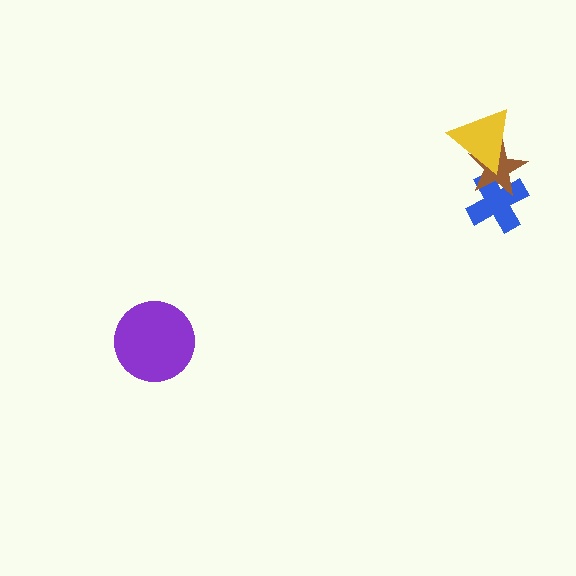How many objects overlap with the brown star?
2 objects overlap with the brown star.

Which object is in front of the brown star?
The yellow triangle is in front of the brown star.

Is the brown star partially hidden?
Yes, it is partially covered by another shape.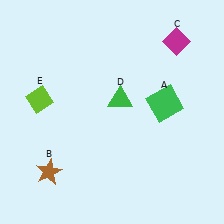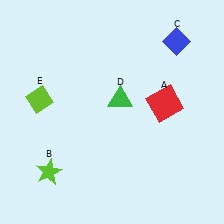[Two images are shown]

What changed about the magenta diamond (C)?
In Image 1, C is magenta. In Image 2, it changed to blue.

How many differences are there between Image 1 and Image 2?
There are 3 differences between the two images.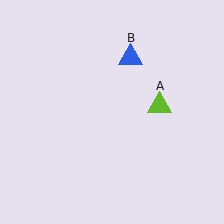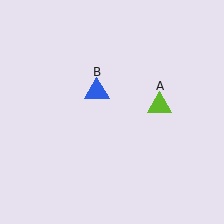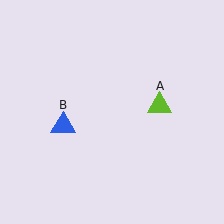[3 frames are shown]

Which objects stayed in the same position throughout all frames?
Lime triangle (object A) remained stationary.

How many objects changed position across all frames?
1 object changed position: blue triangle (object B).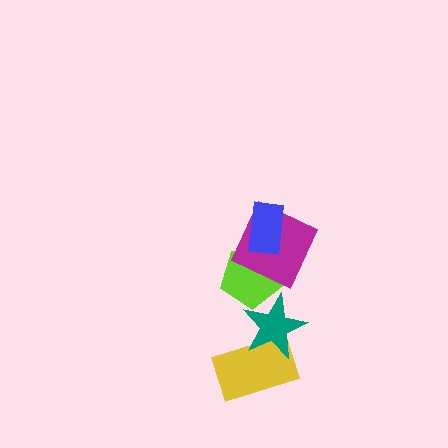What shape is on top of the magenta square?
The blue rectangle is on top of the magenta square.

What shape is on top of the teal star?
The lime pentagon is on top of the teal star.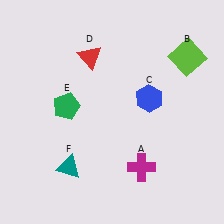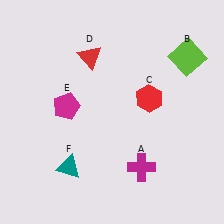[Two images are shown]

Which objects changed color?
C changed from blue to red. E changed from green to magenta.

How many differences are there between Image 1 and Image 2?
There are 2 differences between the two images.